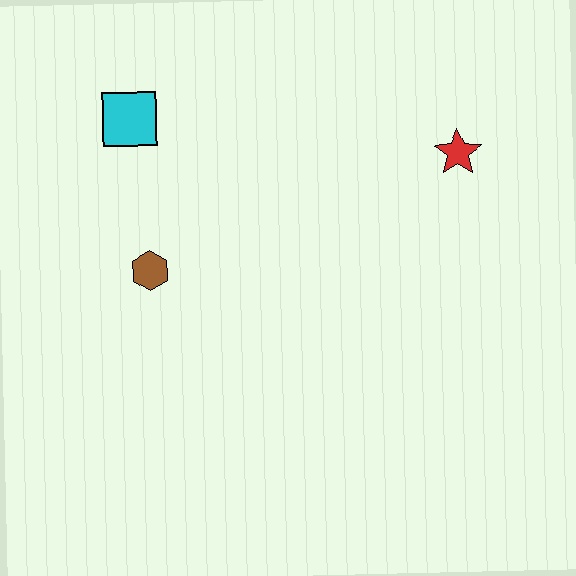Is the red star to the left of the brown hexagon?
No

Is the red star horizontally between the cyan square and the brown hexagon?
No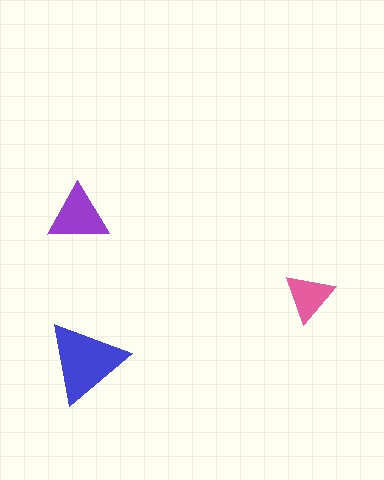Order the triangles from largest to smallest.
the blue one, the purple one, the pink one.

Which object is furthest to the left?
The purple triangle is leftmost.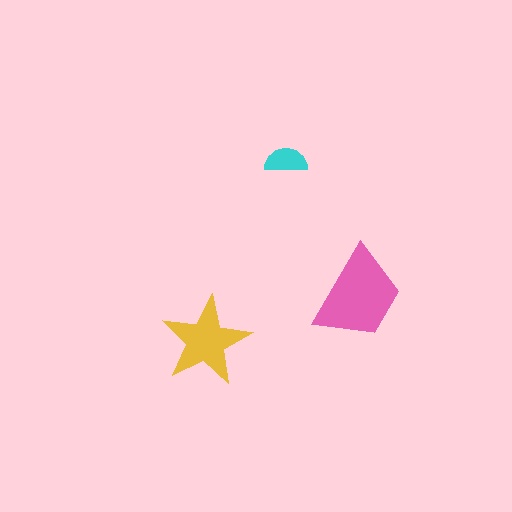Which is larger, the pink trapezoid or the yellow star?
The pink trapezoid.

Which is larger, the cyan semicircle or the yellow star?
The yellow star.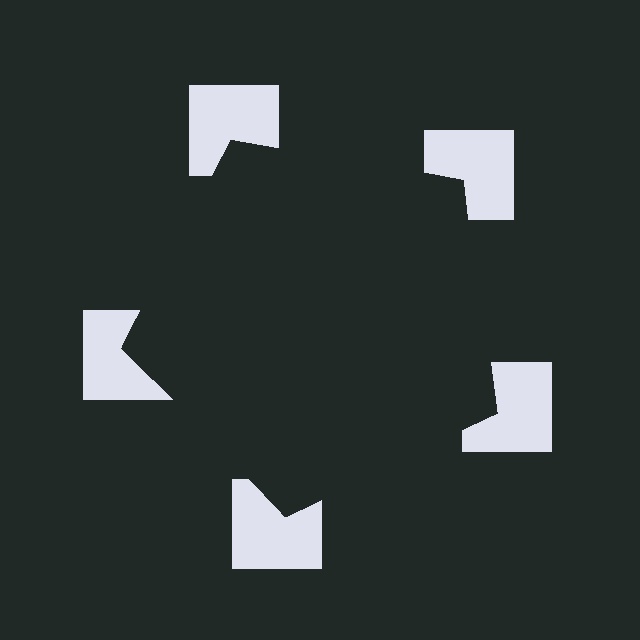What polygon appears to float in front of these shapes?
An illusory pentagon — its edges are inferred from the aligned wedge cuts in the notched squares, not physically drawn.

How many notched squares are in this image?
There are 5 — one at each vertex of the illusory pentagon.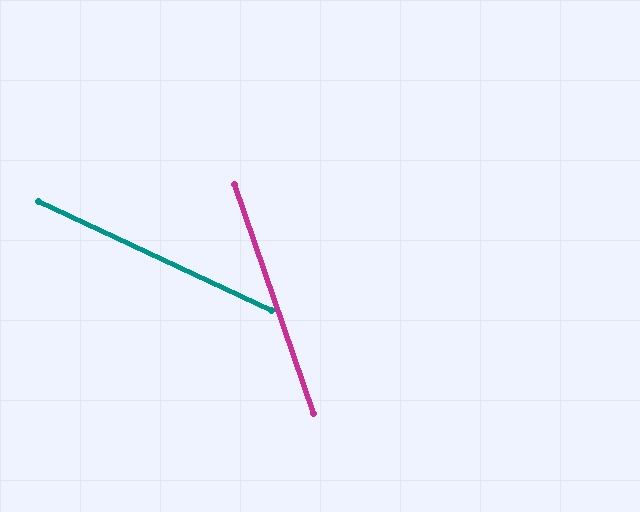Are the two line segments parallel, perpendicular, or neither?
Neither parallel nor perpendicular — they differ by about 46°.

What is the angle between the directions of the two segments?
Approximately 46 degrees.